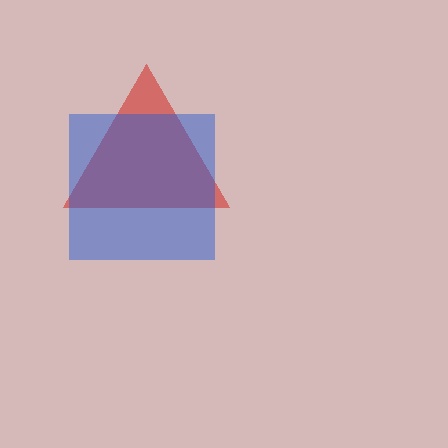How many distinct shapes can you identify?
There are 2 distinct shapes: a red triangle, a blue square.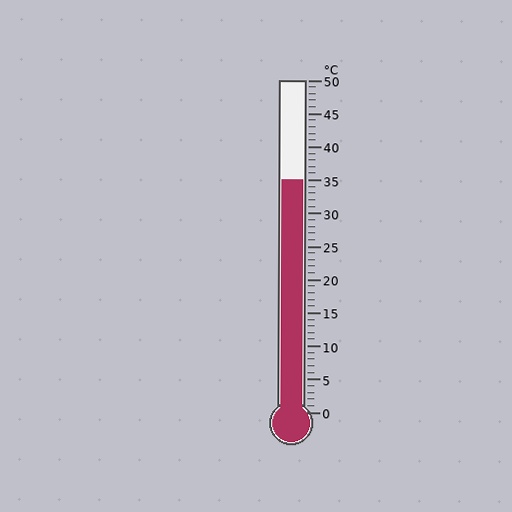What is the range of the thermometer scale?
The thermometer scale ranges from 0°C to 50°C.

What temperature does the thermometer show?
The thermometer shows approximately 35°C.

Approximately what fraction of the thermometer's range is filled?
The thermometer is filled to approximately 70% of its range.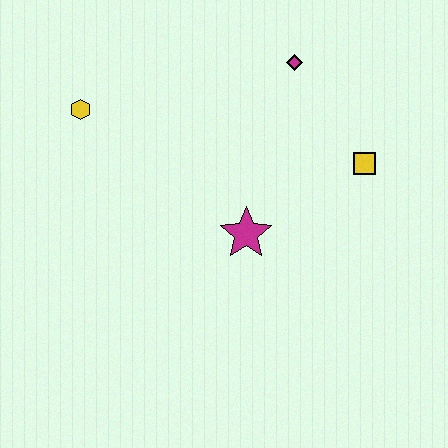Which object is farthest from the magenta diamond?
The yellow hexagon is farthest from the magenta diamond.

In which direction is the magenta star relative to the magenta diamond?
The magenta star is below the magenta diamond.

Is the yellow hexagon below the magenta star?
No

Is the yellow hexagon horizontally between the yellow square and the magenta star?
No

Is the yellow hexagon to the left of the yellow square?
Yes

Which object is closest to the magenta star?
The yellow square is closest to the magenta star.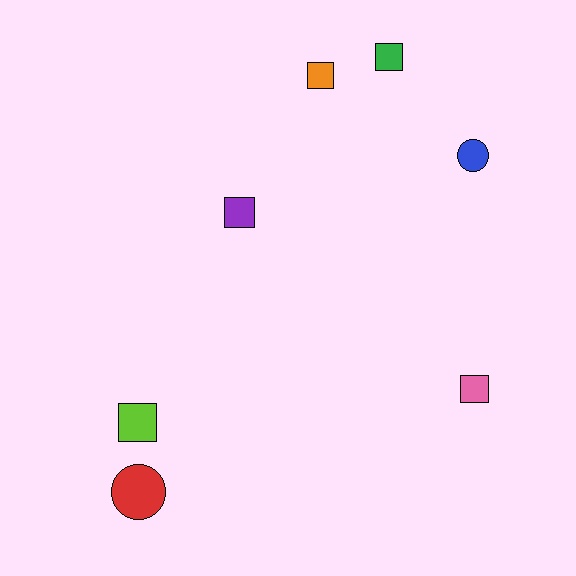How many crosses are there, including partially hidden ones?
There are no crosses.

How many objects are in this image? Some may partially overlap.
There are 7 objects.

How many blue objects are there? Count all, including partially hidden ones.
There is 1 blue object.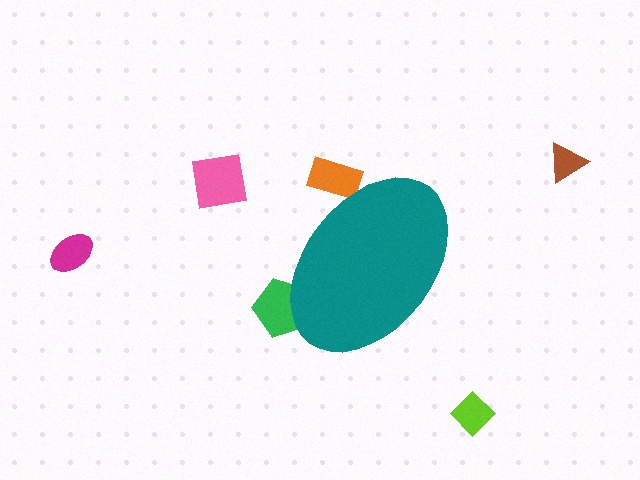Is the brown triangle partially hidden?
No, the brown triangle is fully visible.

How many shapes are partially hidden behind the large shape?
2 shapes are partially hidden.